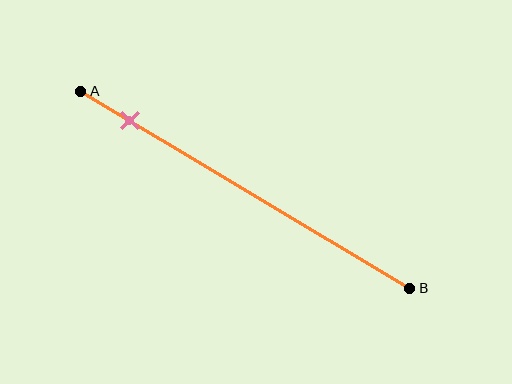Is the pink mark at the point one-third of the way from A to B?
No, the mark is at about 15% from A, not at the 33% one-third point.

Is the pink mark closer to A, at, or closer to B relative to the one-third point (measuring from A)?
The pink mark is closer to point A than the one-third point of segment AB.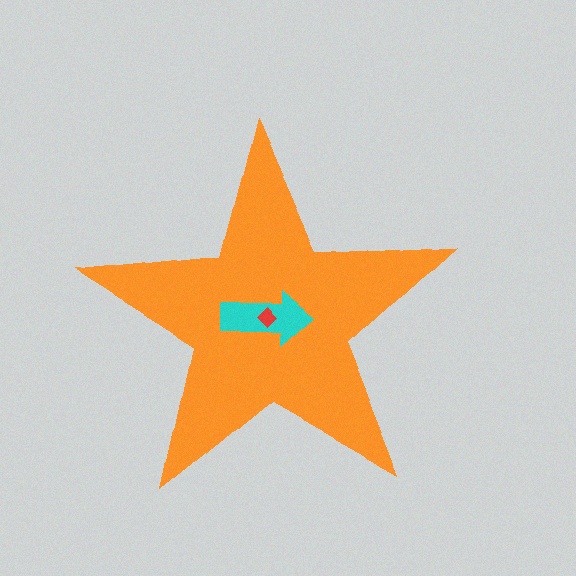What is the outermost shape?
The orange star.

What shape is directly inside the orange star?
The cyan arrow.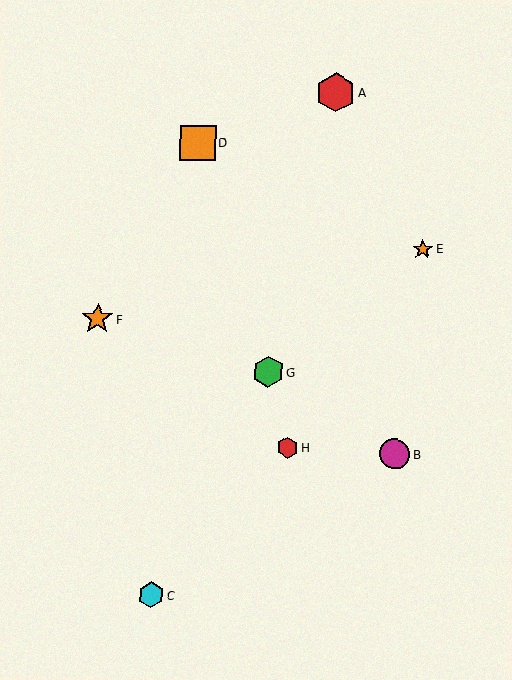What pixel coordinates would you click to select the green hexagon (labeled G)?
Click at (268, 372) to select the green hexagon G.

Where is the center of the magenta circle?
The center of the magenta circle is at (395, 454).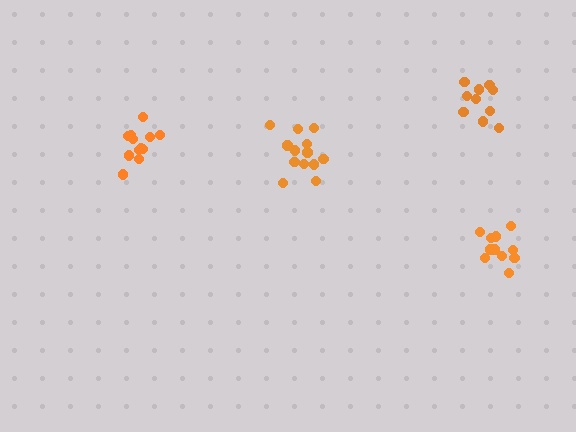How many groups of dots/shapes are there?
There are 4 groups.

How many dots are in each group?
Group 1: 11 dots, Group 2: 10 dots, Group 3: 13 dots, Group 4: 12 dots (46 total).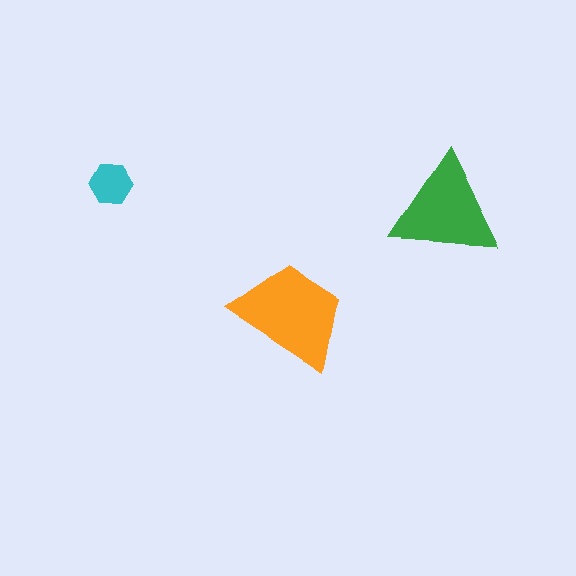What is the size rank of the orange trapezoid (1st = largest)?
1st.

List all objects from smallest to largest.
The cyan hexagon, the green triangle, the orange trapezoid.